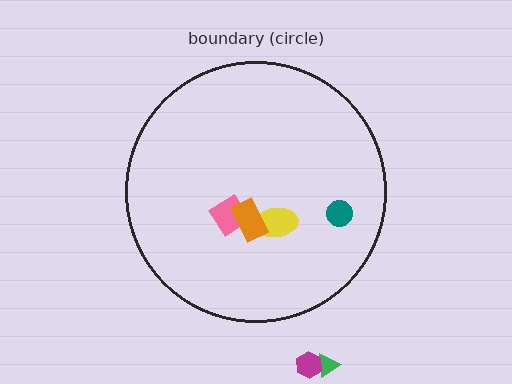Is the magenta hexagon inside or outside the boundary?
Outside.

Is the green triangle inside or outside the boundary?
Outside.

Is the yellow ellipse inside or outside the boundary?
Inside.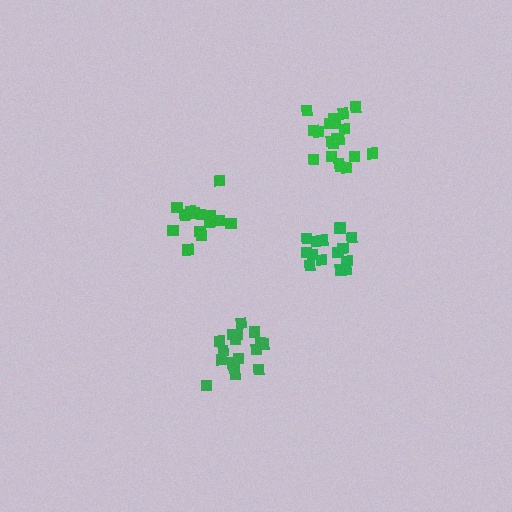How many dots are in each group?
Group 1: 15 dots, Group 2: 20 dots, Group 3: 18 dots, Group 4: 15 dots (68 total).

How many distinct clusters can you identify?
There are 4 distinct clusters.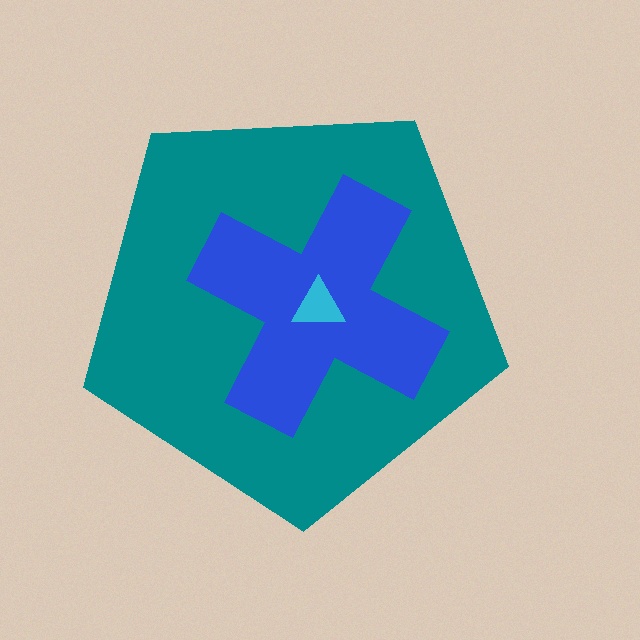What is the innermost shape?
The cyan triangle.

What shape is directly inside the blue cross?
The cyan triangle.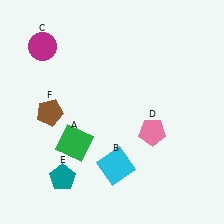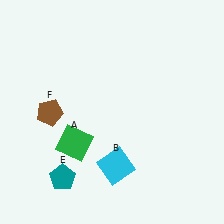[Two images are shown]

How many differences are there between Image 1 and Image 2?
There are 2 differences between the two images.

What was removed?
The pink pentagon (D), the magenta circle (C) were removed in Image 2.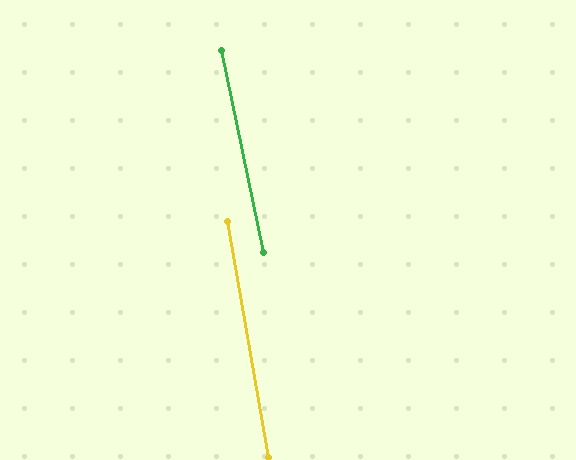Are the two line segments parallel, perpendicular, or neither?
Parallel — their directions differ by only 1.9°.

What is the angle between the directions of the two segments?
Approximately 2 degrees.